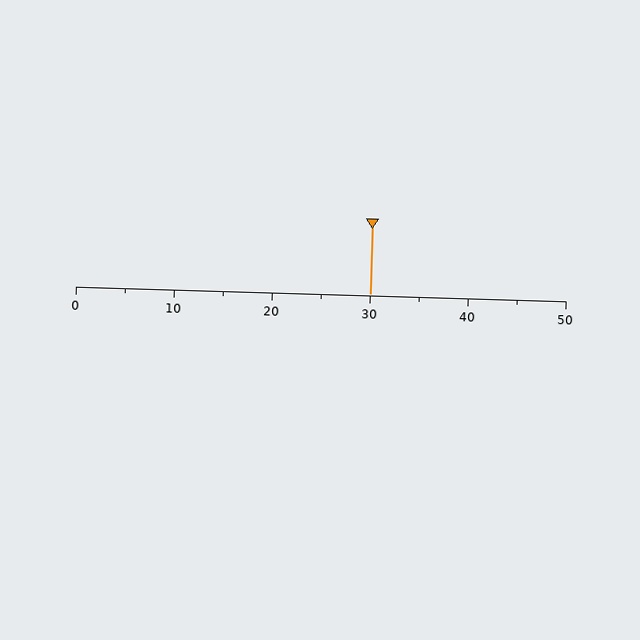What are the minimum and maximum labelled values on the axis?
The axis runs from 0 to 50.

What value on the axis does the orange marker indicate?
The marker indicates approximately 30.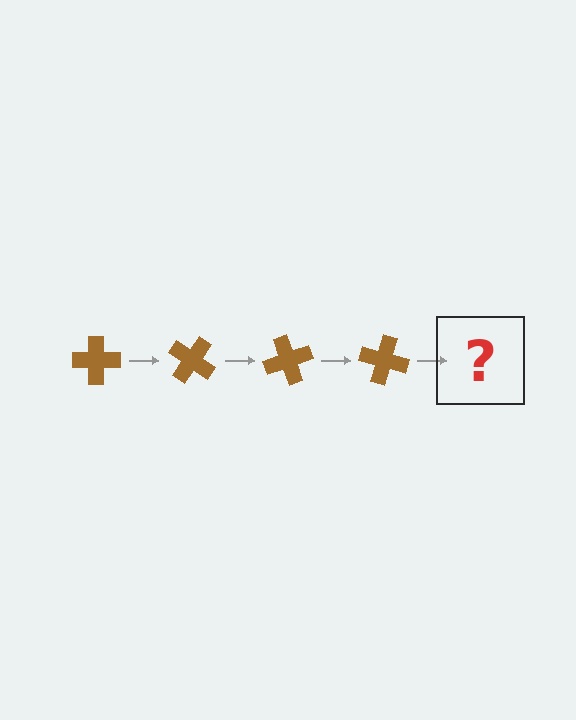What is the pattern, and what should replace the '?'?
The pattern is that the cross rotates 35 degrees each step. The '?' should be a brown cross rotated 140 degrees.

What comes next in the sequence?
The next element should be a brown cross rotated 140 degrees.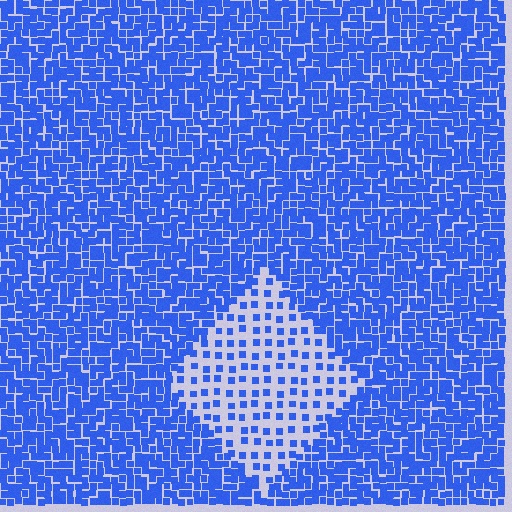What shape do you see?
I see a diamond.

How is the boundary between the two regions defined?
The boundary is defined by a change in element density (approximately 2.8x ratio). All elements are the same color, size, and shape.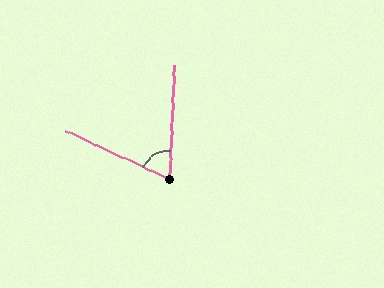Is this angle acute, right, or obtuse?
It is acute.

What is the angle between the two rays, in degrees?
Approximately 67 degrees.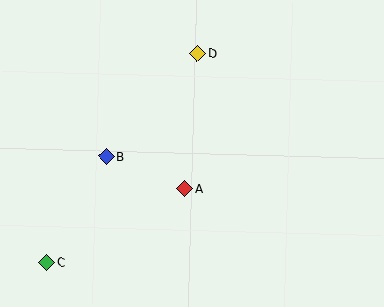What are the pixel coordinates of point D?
Point D is at (197, 54).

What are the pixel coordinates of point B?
Point B is at (106, 157).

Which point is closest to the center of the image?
Point A at (185, 189) is closest to the center.